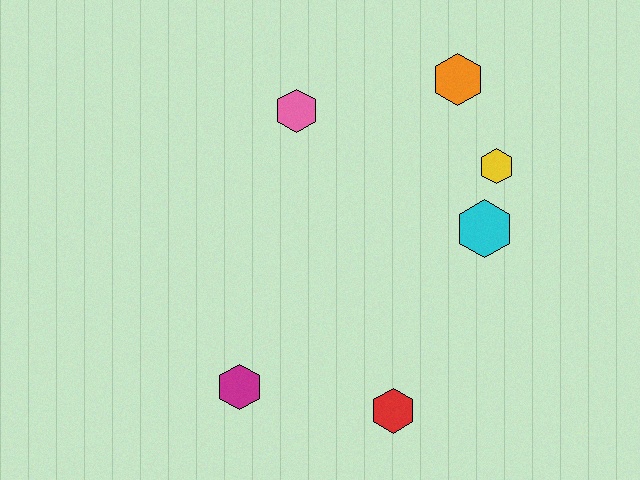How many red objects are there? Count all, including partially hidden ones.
There is 1 red object.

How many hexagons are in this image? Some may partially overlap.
There are 6 hexagons.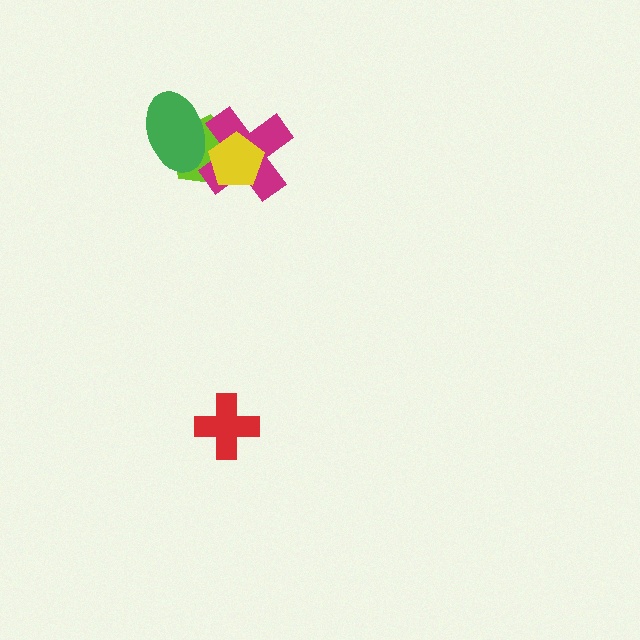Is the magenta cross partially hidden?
Yes, it is partially covered by another shape.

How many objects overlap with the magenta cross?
3 objects overlap with the magenta cross.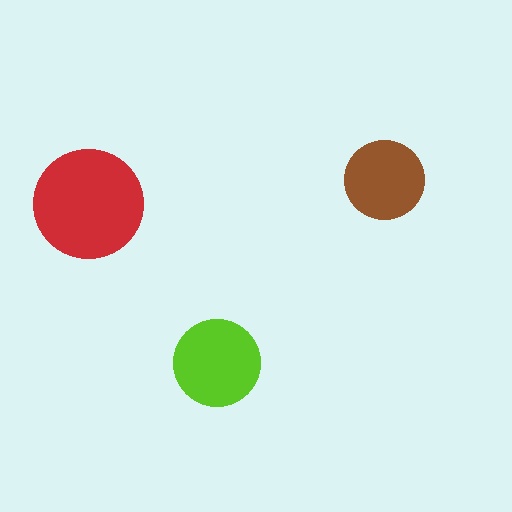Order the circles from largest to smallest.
the red one, the lime one, the brown one.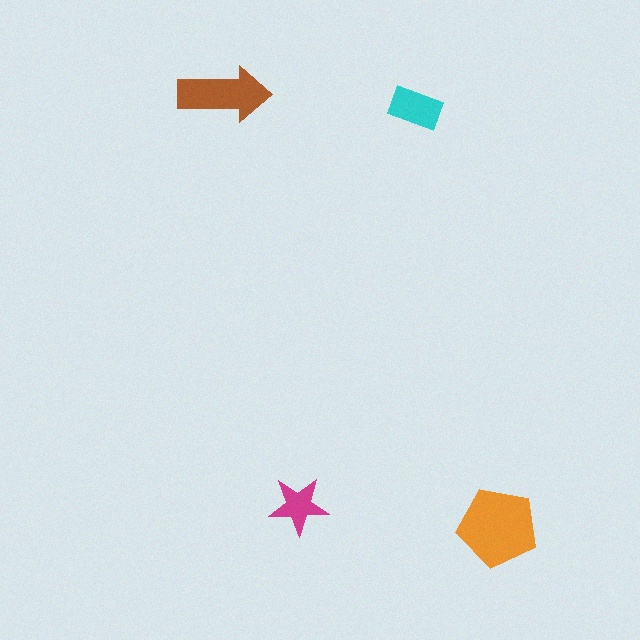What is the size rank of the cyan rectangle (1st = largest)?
3rd.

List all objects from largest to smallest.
The orange pentagon, the brown arrow, the cyan rectangle, the magenta star.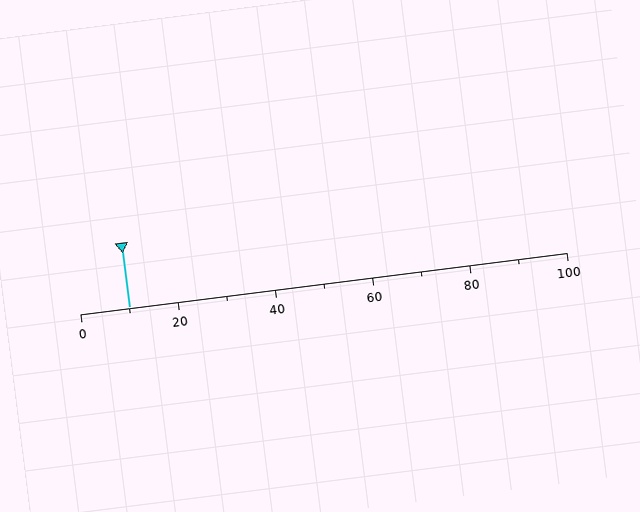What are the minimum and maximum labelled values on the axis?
The axis runs from 0 to 100.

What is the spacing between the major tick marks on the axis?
The major ticks are spaced 20 apart.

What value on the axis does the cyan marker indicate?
The marker indicates approximately 10.